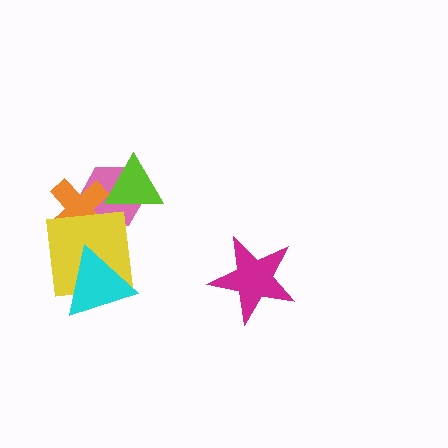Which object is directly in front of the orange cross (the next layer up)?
The yellow square is directly in front of the orange cross.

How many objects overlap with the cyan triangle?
1 object overlaps with the cyan triangle.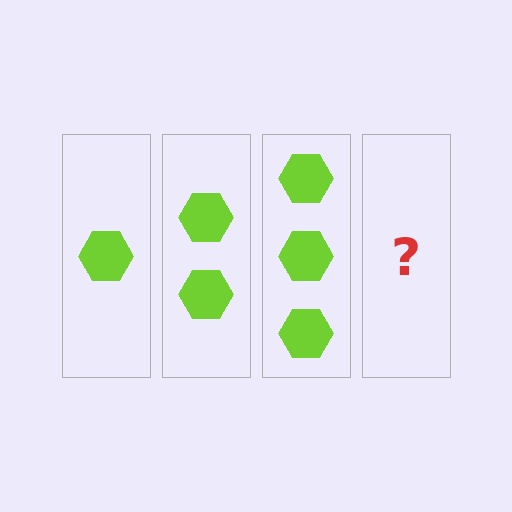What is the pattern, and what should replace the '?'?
The pattern is that each step adds one more hexagon. The '?' should be 4 hexagons.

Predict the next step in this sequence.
The next step is 4 hexagons.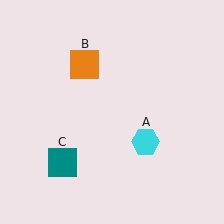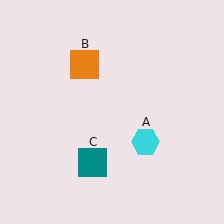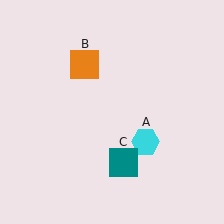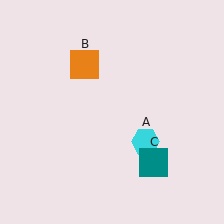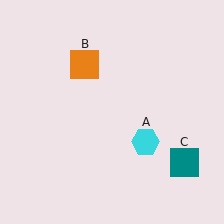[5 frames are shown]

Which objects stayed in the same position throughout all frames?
Cyan hexagon (object A) and orange square (object B) remained stationary.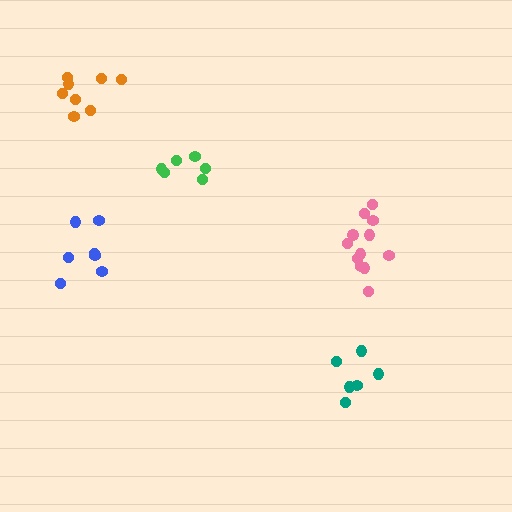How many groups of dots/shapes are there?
There are 5 groups.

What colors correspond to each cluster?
The clusters are colored: blue, teal, green, pink, orange.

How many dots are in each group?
Group 1: 7 dots, Group 2: 6 dots, Group 3: 6 dots, Group 4: 12 dots, Group 5: 8 dots (39 total).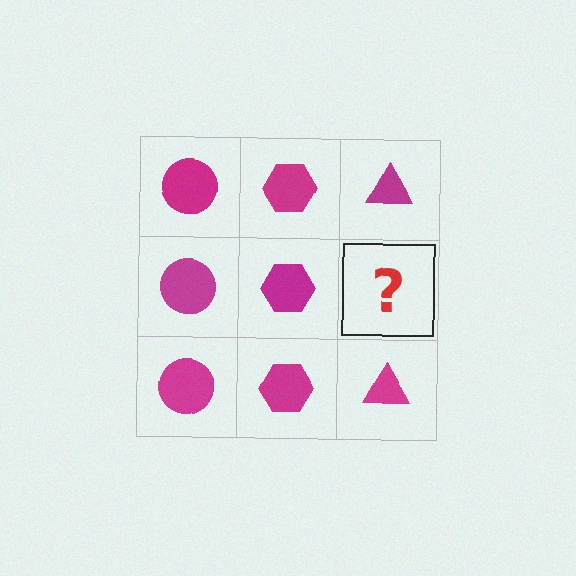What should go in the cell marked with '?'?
The missing cell should contain a magenta triangle.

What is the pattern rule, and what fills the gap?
The rule is that each column has a consistent shape. The gap should be filled with a magenta triangle.